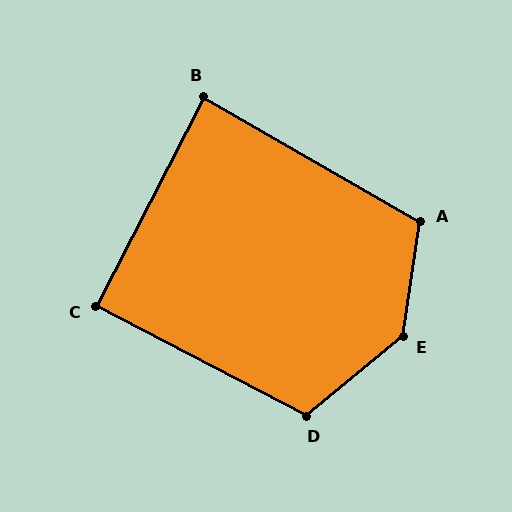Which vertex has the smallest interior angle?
B, at approximately 87 degrees.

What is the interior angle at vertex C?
Approximately 90 degrees (approximately right).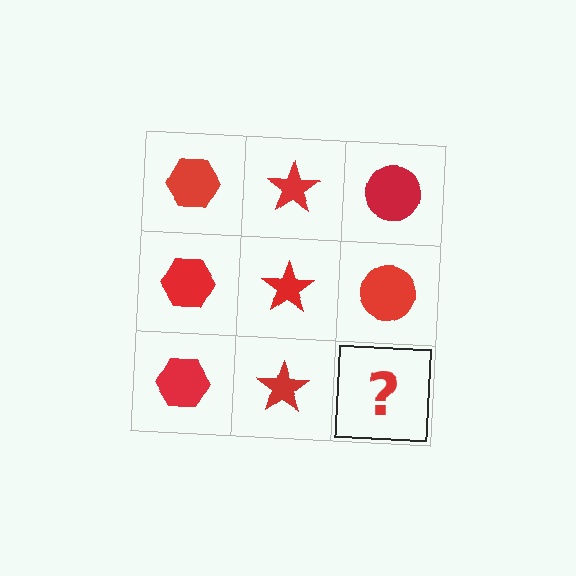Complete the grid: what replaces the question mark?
The question mark should be replaced with a red circle.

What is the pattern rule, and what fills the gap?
The rule is that each column has a consistent shape. The gap should be filled with a red circle.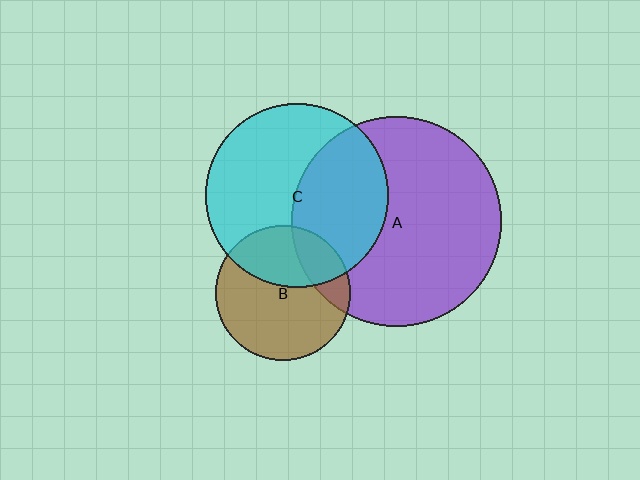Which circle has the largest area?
Circle A (purple).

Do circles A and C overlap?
Yes.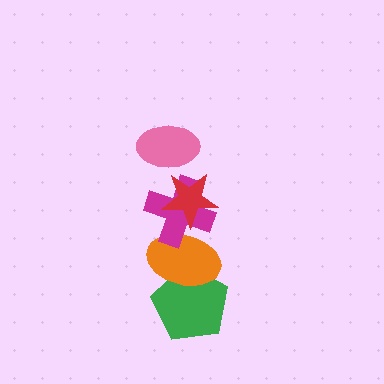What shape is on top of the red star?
The pink ellipse is on top of the red star.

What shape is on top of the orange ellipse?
The magenta cross is on top of the orange ellipse.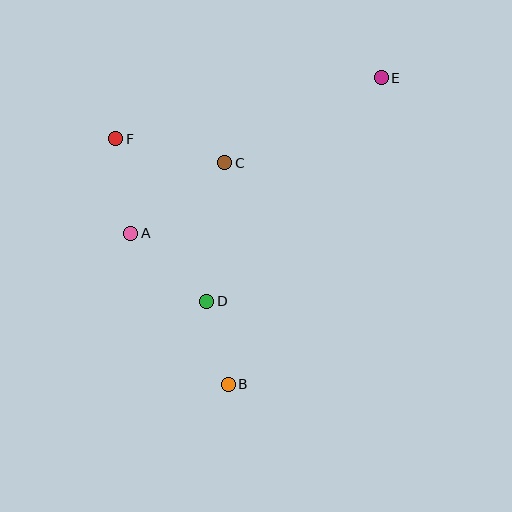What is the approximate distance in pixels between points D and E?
The distance between D and E is approximately 284 pixels.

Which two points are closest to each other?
Points B and D are closest to each other.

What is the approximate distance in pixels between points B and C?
The distance between B and C is approximately 222 pixels.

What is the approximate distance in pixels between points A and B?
The distance between A and B is approximately 179 pixels.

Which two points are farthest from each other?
Points B and E are farthest from each other.